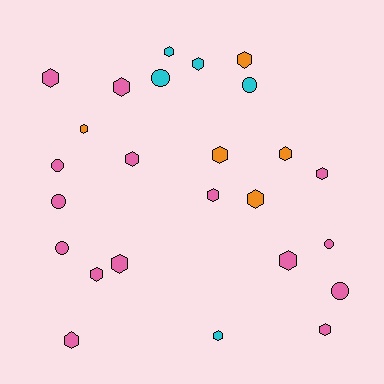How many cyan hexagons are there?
There are 3 cyan hexagons.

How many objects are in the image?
There are 25 objects.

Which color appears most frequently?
Pink, with 15 objects.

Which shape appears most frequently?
Hexagon, with 18 objects.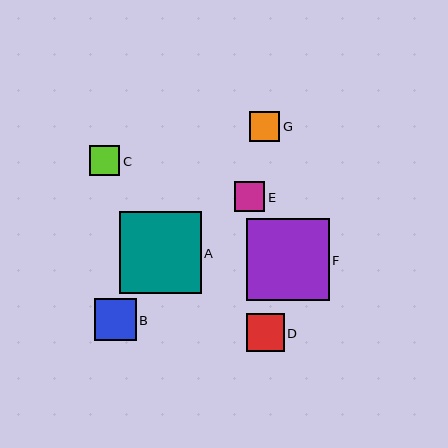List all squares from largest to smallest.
From largest to smallest: F, A, B, D, C, G, E.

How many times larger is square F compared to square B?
Square F is approximately 2.0 times the size of square B.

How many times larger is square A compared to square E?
Square A is approximately 2.7 times the size of square E.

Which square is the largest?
Square F is the largest with a size of approximately 82 pixels.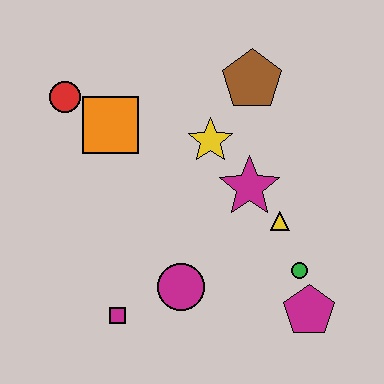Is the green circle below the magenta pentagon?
No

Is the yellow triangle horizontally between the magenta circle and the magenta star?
No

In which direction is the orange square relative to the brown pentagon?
The orange square is to the left of the brown pentagon.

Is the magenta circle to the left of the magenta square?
No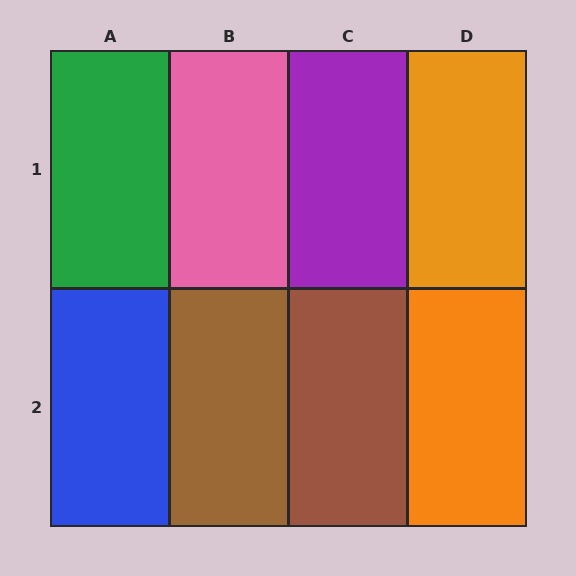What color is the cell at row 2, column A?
Blue.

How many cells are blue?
1 cell is blue.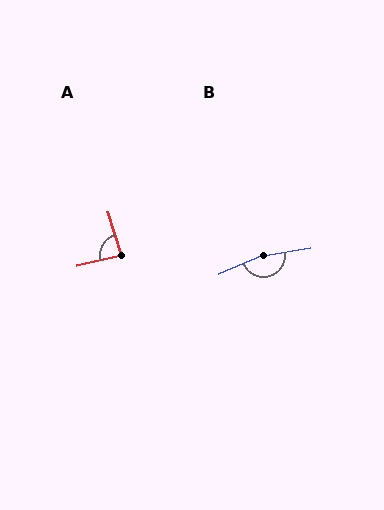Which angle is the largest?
B, at approximately 165 degrees.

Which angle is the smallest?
A, at approximately 87 degrees.